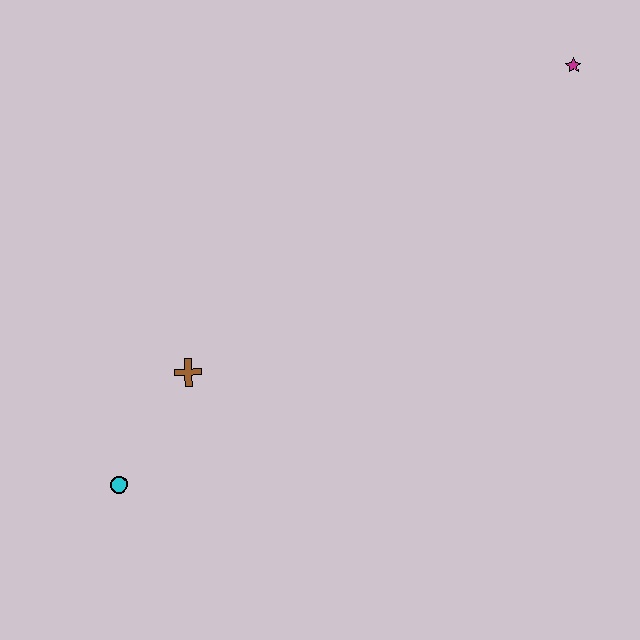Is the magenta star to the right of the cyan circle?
Yes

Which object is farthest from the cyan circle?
The magenta star is farthest from the cyan circle.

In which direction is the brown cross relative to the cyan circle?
The brown cross is above the cyan circle.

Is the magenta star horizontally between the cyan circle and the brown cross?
No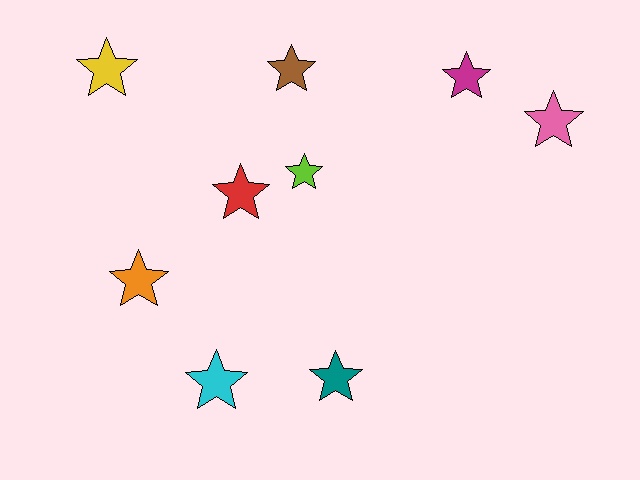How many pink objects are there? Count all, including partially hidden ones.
There is 1 pink object.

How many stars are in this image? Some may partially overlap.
There are 9 stars.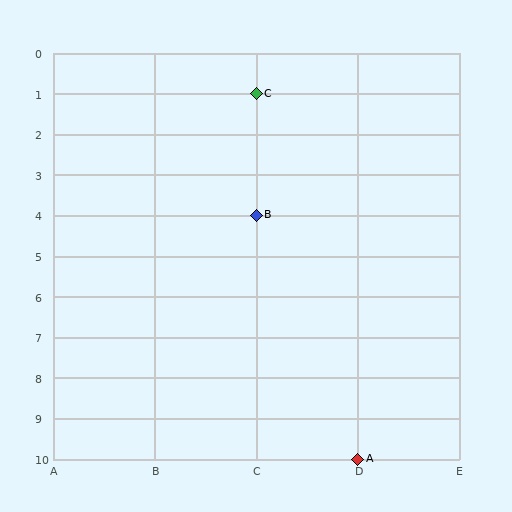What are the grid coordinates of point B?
Point B is at grid coordinates (C, 4).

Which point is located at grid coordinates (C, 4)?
Point B is at (C, 4).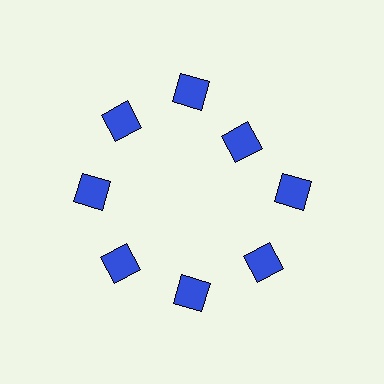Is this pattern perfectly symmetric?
No. The 8 blue squares are arranged in a ring, but one element near the 2 o'clock position is pulled inward toward the center, breaking the 8-fold rotational symmetry.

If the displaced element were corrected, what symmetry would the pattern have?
It would have 8-fold rotational symmetry — the pattern would map onto itself every 45 degrees.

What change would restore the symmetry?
The symmetry would be restored by moving it outward, back onto the ring so that all 8 squares sit at equal angles and equal distance from the center.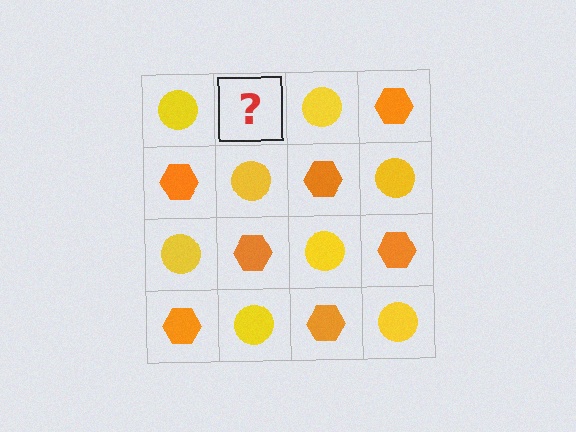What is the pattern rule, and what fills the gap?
The rule is that it alternates yellow circle and orange hexagon in a checkerboard pattern. The gap should be filled with an orange hexagon.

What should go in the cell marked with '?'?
The missing cell should contain an orange hexagon.